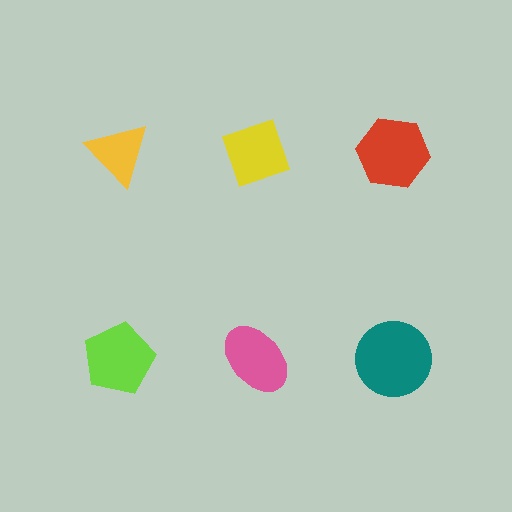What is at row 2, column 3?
A teal circle.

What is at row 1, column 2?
A yellow diamond.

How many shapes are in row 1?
3 shapes.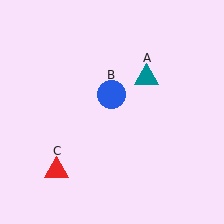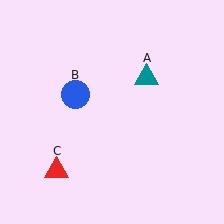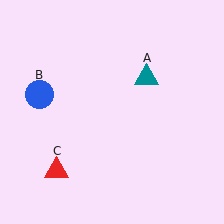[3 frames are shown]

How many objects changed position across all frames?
1 object changed position: blue circle (object B).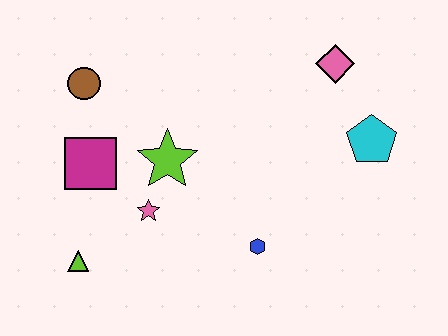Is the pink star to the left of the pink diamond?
Yes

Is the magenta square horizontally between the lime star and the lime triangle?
Yes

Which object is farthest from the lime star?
The cyan pentagon is farthest from the lime star.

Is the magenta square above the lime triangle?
Yes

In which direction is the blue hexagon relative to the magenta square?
The blue hexagon is to the right of the magenta square.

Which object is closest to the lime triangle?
The pink star is closest to the lime triangle.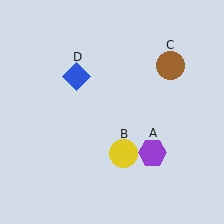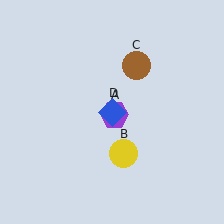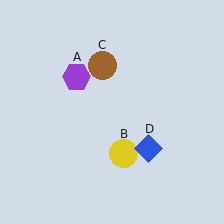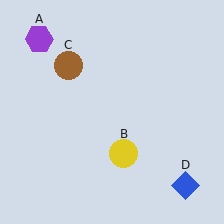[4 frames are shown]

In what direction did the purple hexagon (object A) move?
The purple hexagon (object A) moved up and to the left.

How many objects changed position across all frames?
3 objects changed position: purple hexagon (object A), brown circle (object C), blue diamond (object D).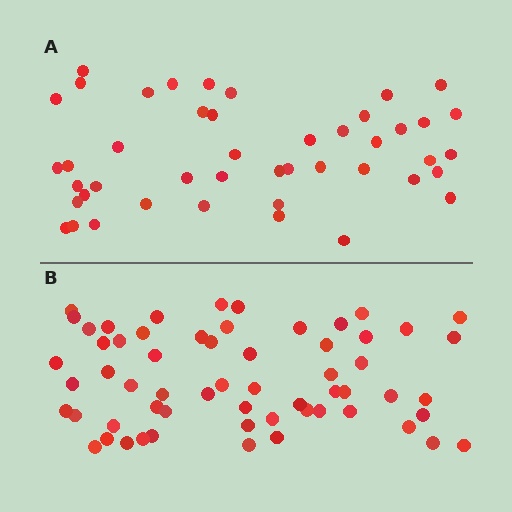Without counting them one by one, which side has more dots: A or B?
Region B (the bottom region) has more dots.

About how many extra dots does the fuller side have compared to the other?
Region B has approximately 15 more dots than region A.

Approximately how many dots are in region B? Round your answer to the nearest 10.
About 60 dots.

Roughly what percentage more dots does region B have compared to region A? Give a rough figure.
About 35% more.